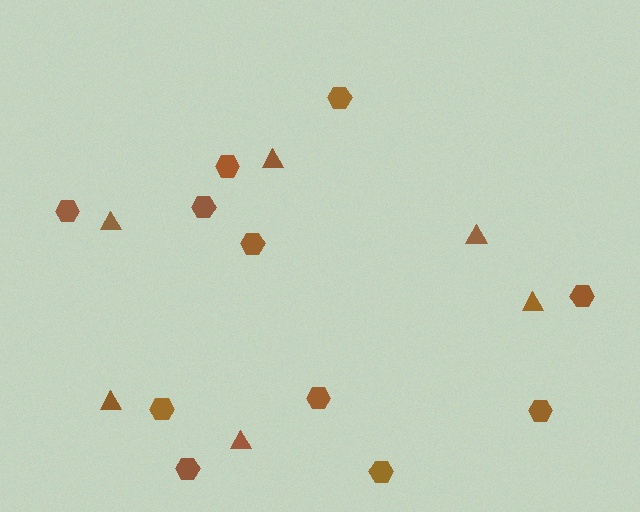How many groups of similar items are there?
There are 2 groups: one group of triangles (6) and one group of hexagons (11).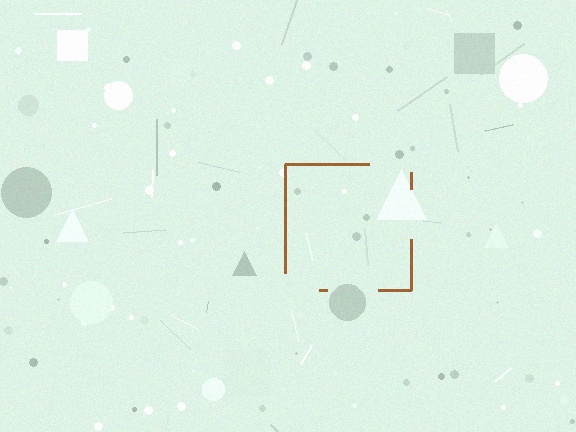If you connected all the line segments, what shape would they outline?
They would outline a square.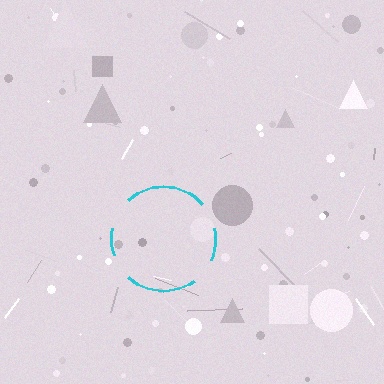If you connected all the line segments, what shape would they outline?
They would outline a circle.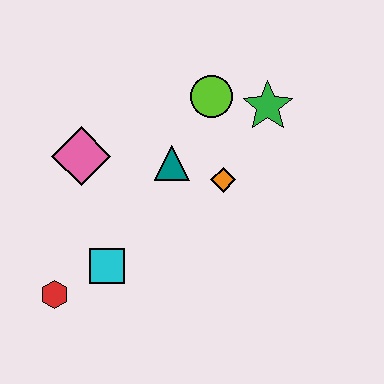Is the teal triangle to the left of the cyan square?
No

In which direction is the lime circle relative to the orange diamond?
The lime circle is above the orange diamond.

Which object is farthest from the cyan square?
The green star is farthest from the cyan square.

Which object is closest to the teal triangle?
The orange diamond is closest to the teal triangle.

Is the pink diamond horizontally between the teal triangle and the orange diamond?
No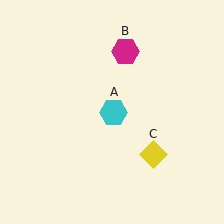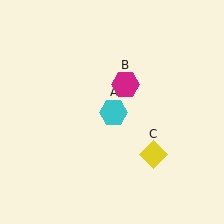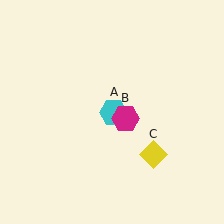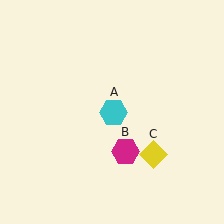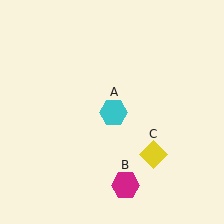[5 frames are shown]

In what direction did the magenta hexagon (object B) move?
The magenta hexagon (object B) moved down.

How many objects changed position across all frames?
1 object changed position: magenta hexagon (object B).